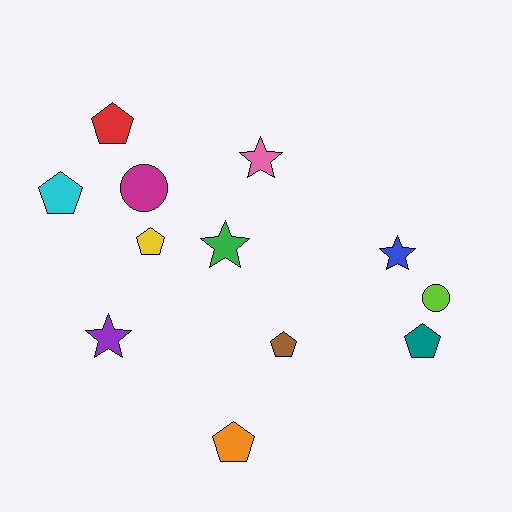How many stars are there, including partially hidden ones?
There are 4 stars.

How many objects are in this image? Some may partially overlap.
There are 12 objects.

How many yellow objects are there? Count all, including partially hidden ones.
There is 1 yellow object.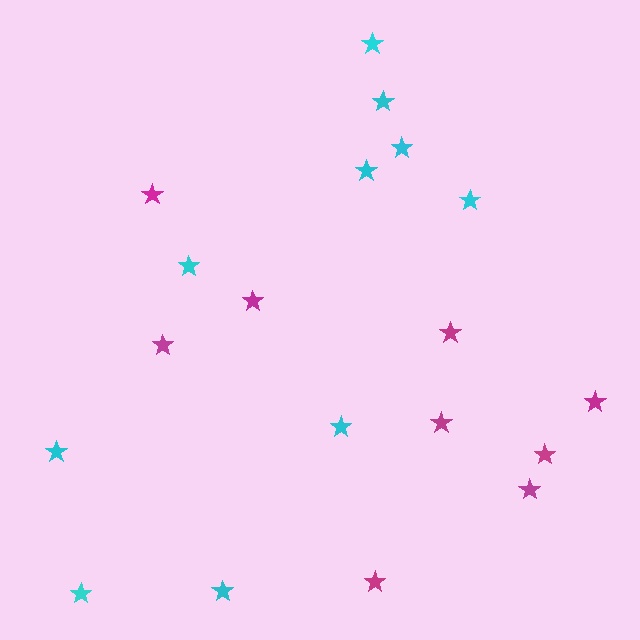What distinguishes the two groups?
There are 2 groups: one group of cyan stars (10) and one group of magenta stars (9).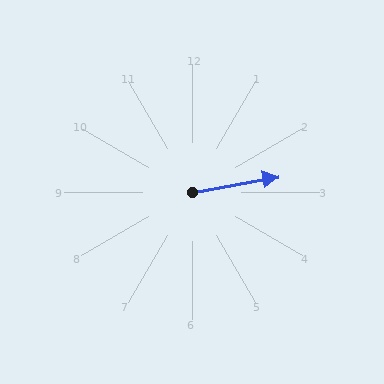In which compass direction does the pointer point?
East.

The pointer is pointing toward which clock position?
Roughly 3 o'clock.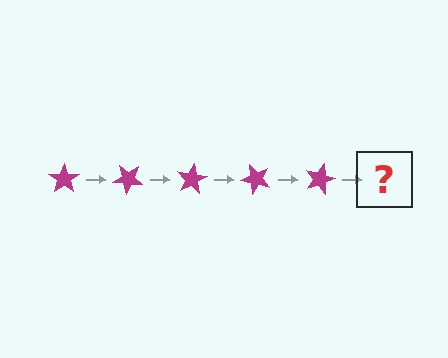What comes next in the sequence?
The next element should be a magenta star rotated 200 degrees.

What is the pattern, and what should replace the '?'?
The pattern is that the star rotates 40 degrees each step. The '?' should be a magenta star rotated 200 degrees.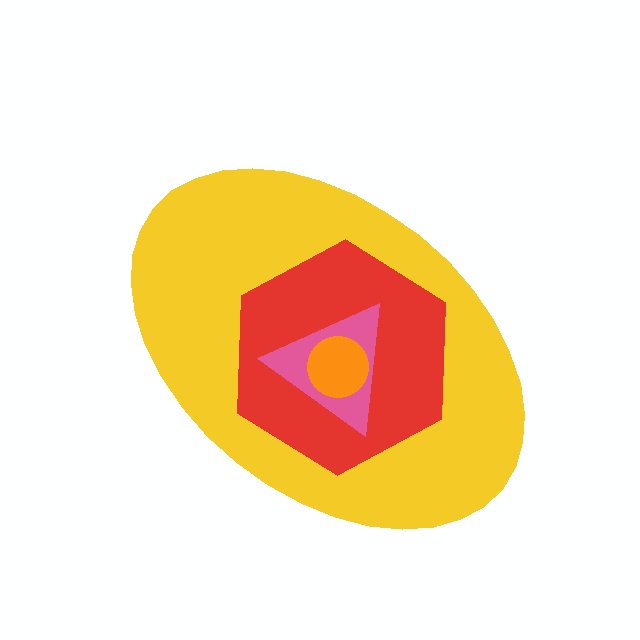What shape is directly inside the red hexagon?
The pink triangle.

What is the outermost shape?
The yellow ellipse.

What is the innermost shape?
The orange circle.